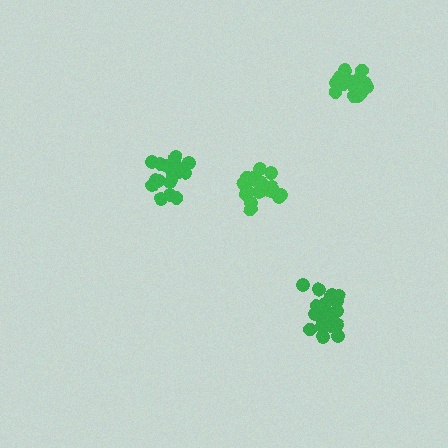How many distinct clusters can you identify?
There are 4 distinct clusters.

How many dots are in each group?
Group 1: 20 dots, Group 2: 21 dots, Group 3: 19 dots, Group 4: 18 dots (78 total).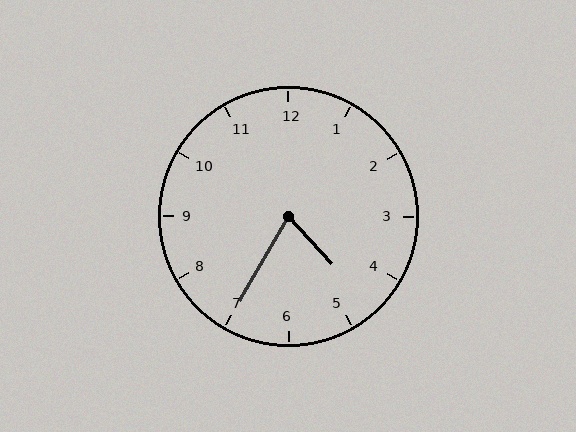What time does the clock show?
4:35.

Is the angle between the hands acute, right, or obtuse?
It is acute.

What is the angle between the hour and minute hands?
Approximately 72 degrees.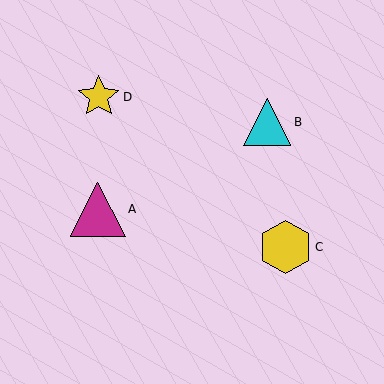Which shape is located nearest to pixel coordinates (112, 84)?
The yellow star (labeled D) at (99, 97) is nearest to that location.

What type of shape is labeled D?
Shape D is a yellow star.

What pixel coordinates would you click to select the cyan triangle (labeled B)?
Click at (267, 122) to select the cyan triangle B.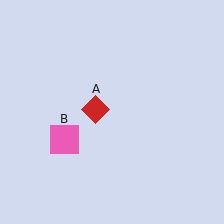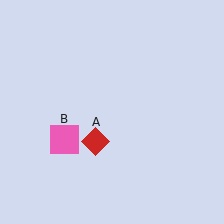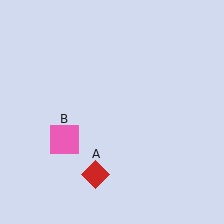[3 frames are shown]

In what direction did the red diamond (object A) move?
The red diamond (object A) moved down.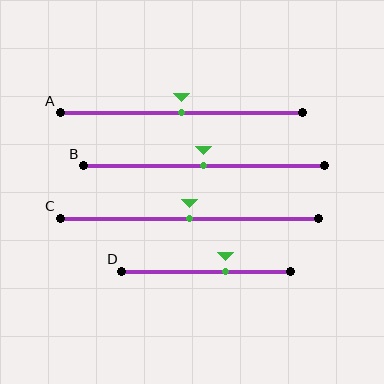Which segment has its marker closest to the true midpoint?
Segment A has its marker closest to the true midpoint.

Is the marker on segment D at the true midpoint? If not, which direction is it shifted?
No, the marker on segment D is shifted to the right by about 12% of the segment length.